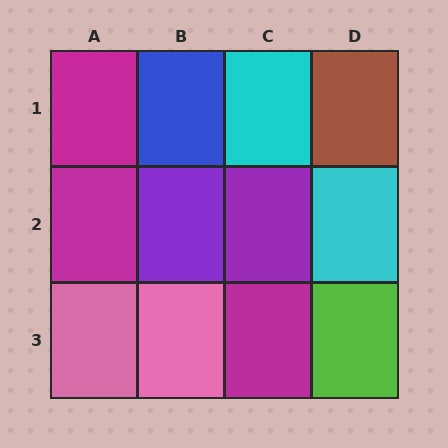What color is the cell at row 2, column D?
Cyan.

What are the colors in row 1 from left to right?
Magenta, blue, cyan, brown.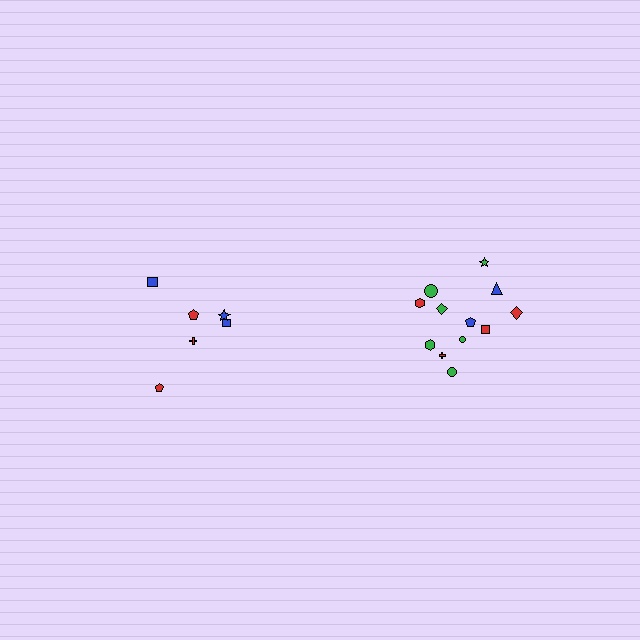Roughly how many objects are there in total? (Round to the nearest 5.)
Roughly 20 objects in total.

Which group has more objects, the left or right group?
The right group.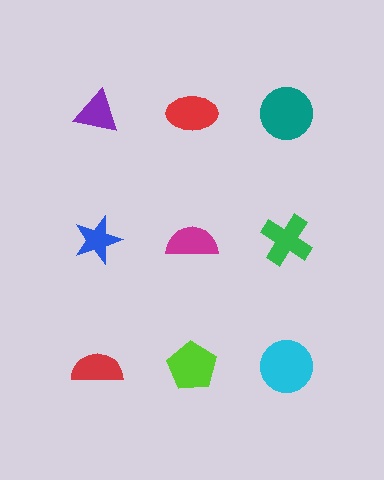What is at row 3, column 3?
A cyan circle.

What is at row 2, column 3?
A green cross.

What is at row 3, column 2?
A lime pentagon.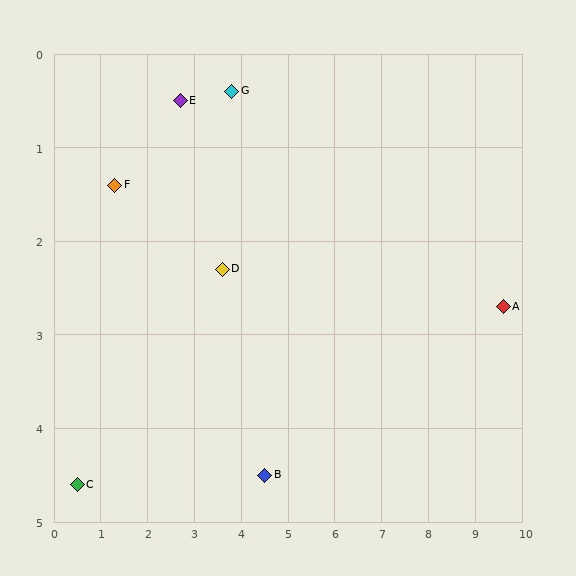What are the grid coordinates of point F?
Point F is at approximately (1.3, 1.4).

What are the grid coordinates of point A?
Point A is at approximately (9.6, 2.7).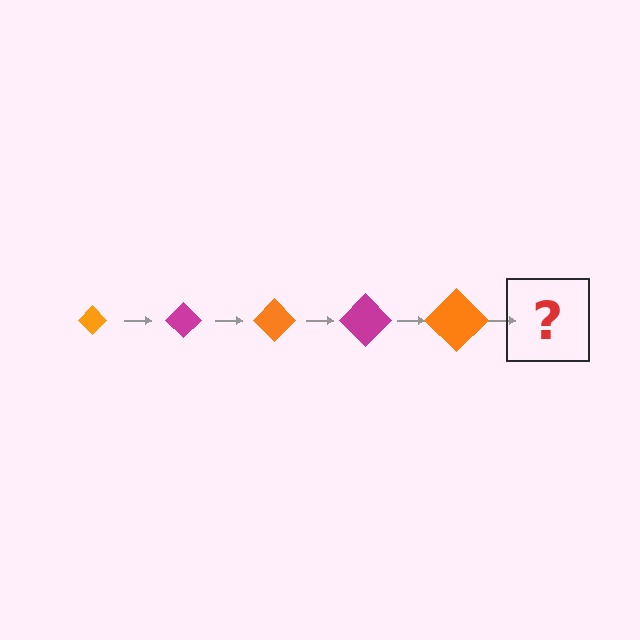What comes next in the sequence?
The next element should be a magenta diamond, larger than the previous one.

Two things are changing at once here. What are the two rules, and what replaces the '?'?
The two rules are that the diamond grows larger each step and the color cycles through orange and magenta. The '?' should be a magenta diamond, larger than the previous one.